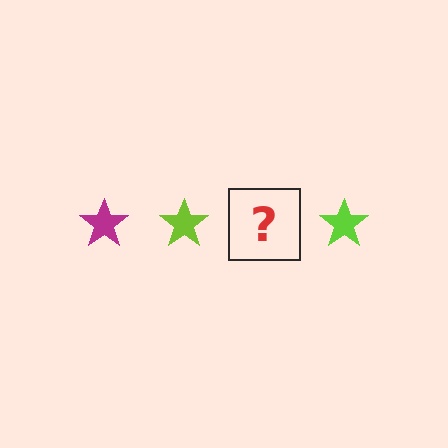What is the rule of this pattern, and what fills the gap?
The rule is that the pattern cycles through magenta, lime stars. The gap should be filled with a magenta star.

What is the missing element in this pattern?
The missing element is a magenta star.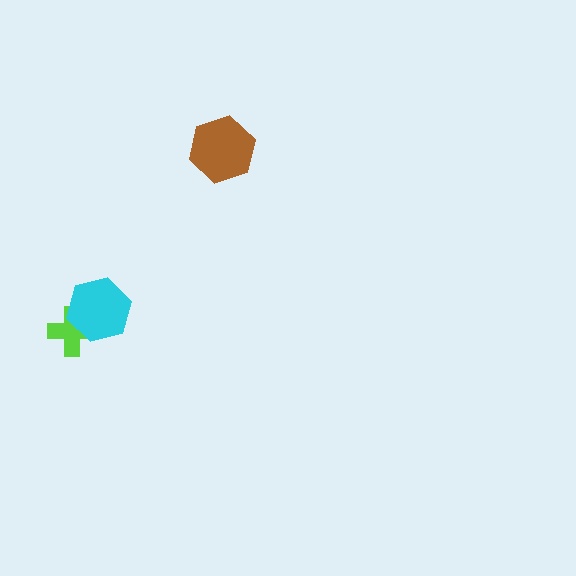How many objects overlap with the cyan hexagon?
1 object overlaps with the cyan hexagon.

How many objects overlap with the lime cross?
1 object overlaps with the lime cross.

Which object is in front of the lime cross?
The cyan hexagon is in front of the lime cross.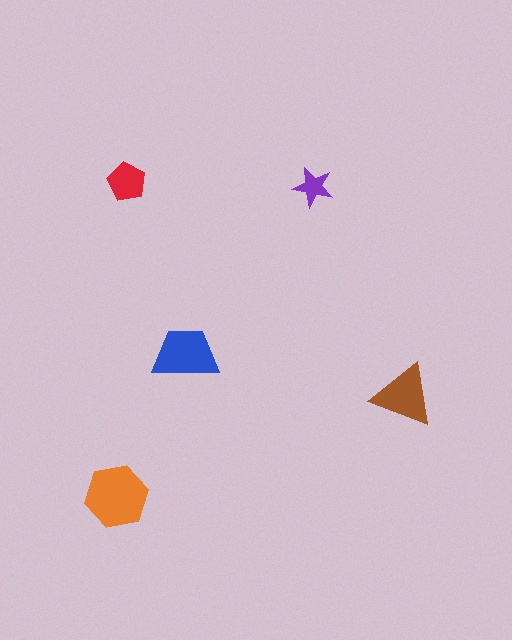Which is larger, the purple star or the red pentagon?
The red pentagon.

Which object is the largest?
The orange hexagon.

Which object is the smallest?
The purple star.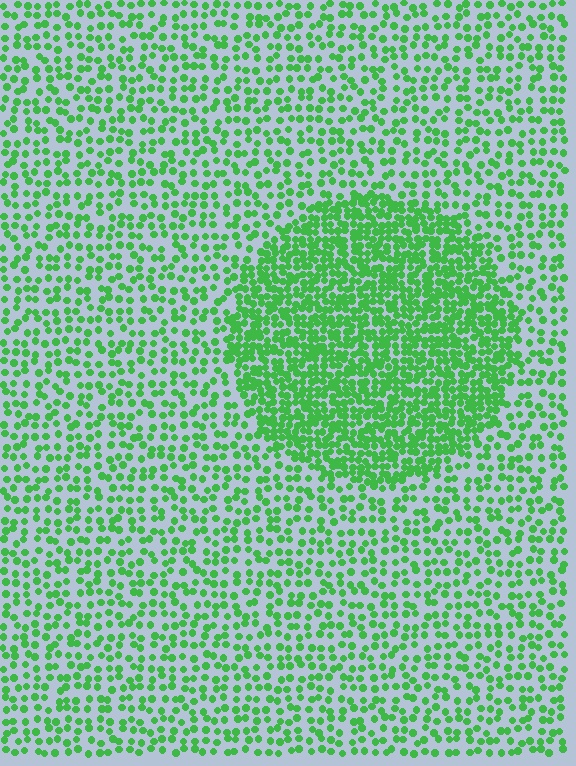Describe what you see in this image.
The image contains small green elements arranged at two different densities. A circle-shaped region is visible where the elements are more densely packed than the surrounding area.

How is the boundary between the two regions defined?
The boundary is defined by a change in element density (approximately 2.2x ratio). All elements are the same color, size, and shape.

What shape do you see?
I see a circle.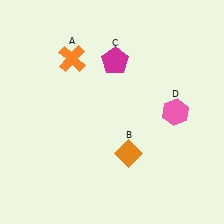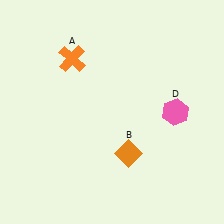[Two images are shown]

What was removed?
The magenta pentagon (C) was removed in Image 2.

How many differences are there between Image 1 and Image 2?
There is 1 difference between the two images.